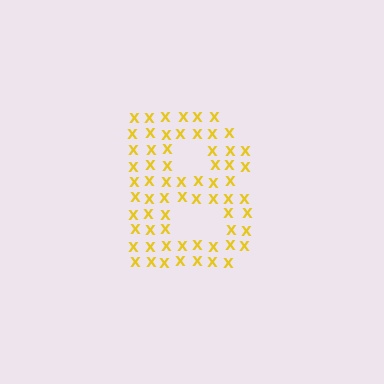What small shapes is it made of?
It is made of small letter X's.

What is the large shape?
The large shape is the letter B.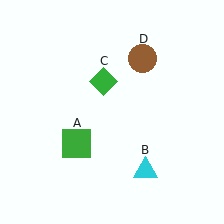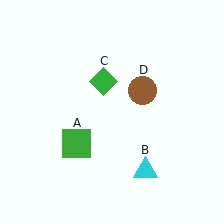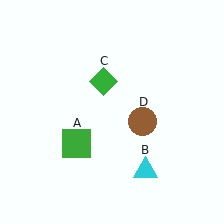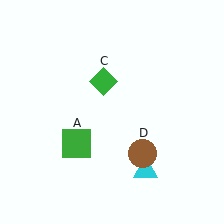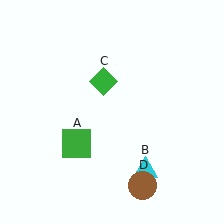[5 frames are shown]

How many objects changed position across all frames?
1 object changed position: brown circle (object D).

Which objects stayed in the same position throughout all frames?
Green square (object A) and cyan triangle (object B) and green diamond (object C) remained stationary.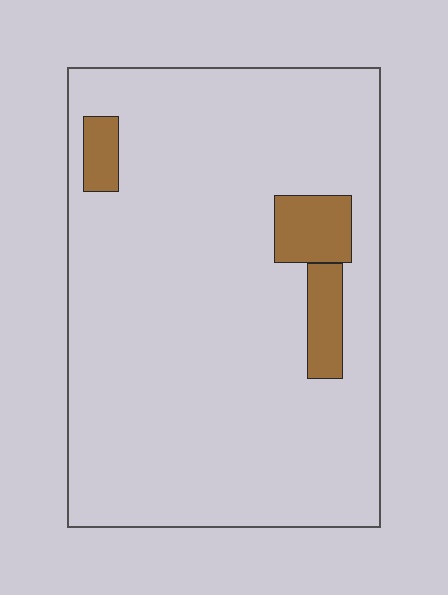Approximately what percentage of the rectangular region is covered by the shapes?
Approximately 10%.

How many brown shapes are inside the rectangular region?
3.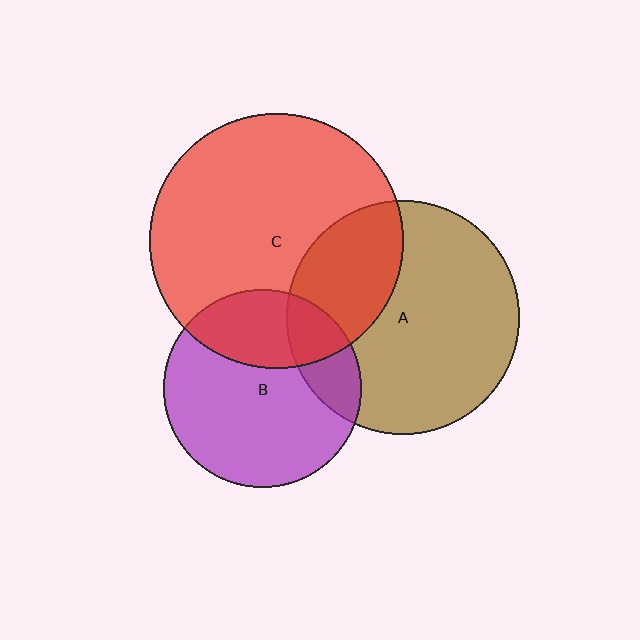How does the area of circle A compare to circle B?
Approximately 1.4 times.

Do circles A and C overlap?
Yes.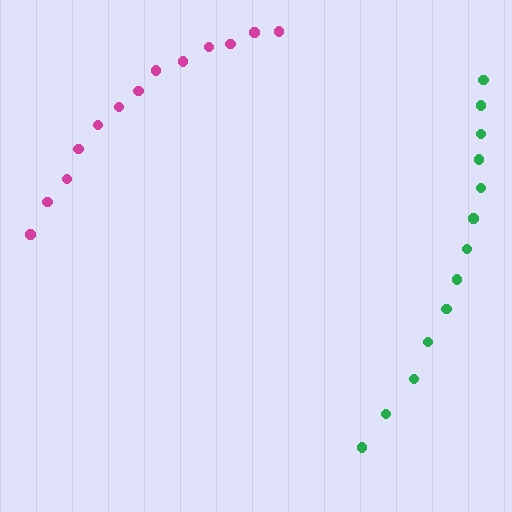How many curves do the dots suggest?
There are 2 distinct paths.